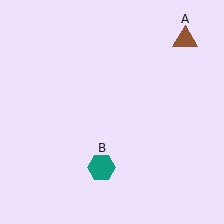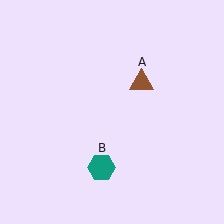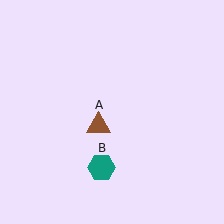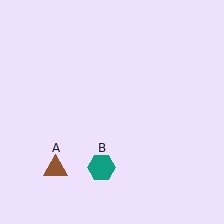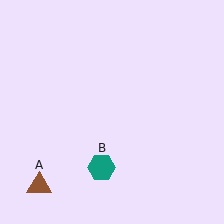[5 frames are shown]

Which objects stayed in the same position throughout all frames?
Teal hexagon (object B) remained stationary.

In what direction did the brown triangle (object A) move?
The brown triangle (object A) moved down and to the left.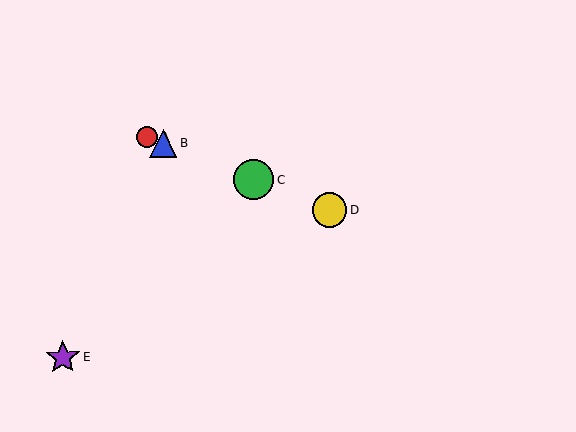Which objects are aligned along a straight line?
Objects A, B, C, D are aligned along a straight line.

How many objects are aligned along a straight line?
4 objects (A, B, C, D) are aligned along a straight line.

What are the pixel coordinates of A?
Object A is at (147, 137).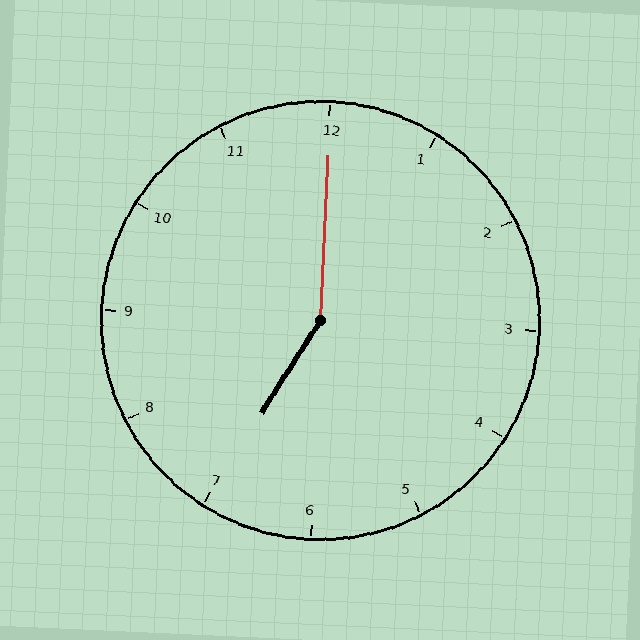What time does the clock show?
7:00.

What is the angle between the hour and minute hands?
Approximately 150 degrees.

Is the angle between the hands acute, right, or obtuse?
It is obtuse.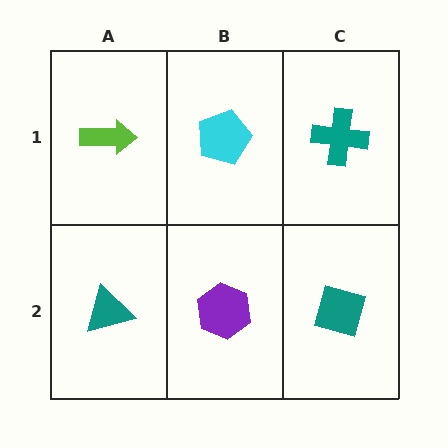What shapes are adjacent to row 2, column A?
A lime arrow (row 1, column A), a purple hexagon (row 2, column B).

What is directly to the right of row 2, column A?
A purple hexagon.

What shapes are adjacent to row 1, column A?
A teal triangle (row 2, column A), a cyan pentagon (row 1, column B).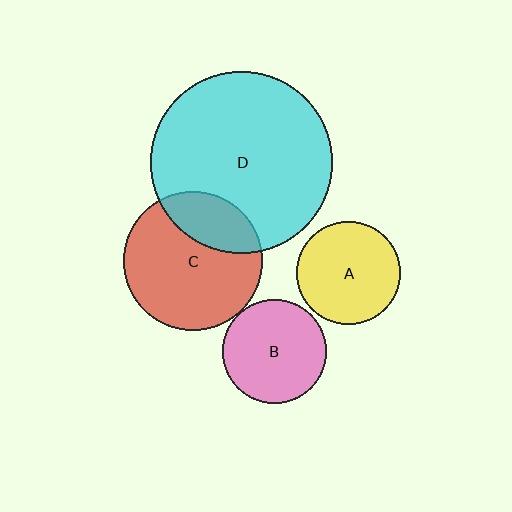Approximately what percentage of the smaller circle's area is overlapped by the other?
Approximately 25%.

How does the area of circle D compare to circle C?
Approximately 1.7 times.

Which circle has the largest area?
Circle D (cyan).